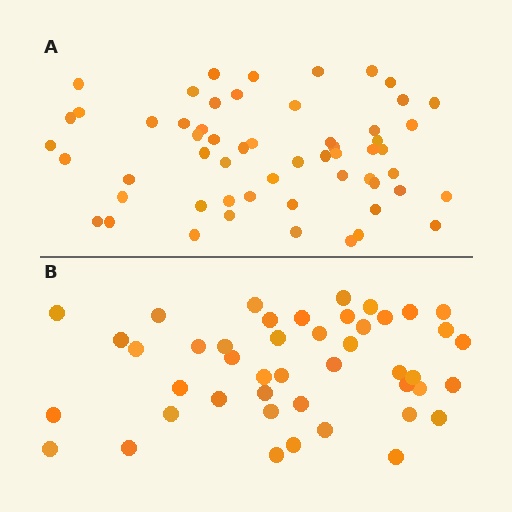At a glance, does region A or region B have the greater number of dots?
Region A (the top region) has more dots.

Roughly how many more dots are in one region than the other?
Region A has roughly 12 or so more dots than region B.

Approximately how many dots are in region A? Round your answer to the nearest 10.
About 60 dots. (The exact count is 57, which rounds to 60.)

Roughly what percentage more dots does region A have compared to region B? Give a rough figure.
About 25% more.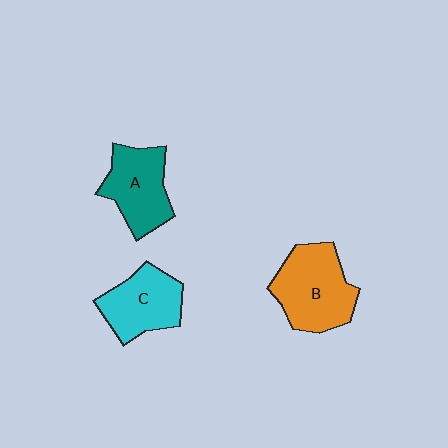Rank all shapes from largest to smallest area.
From largest to smallest: B (orange), A (teal), C (cyan).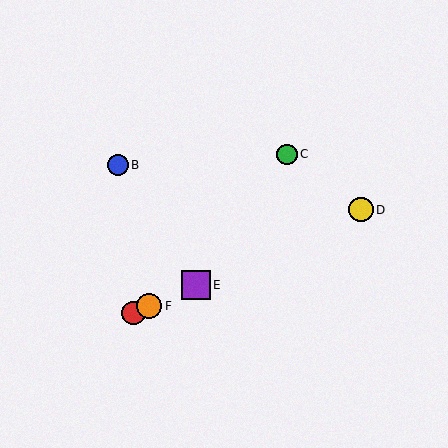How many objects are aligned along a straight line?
4 objects (A, D, E, F) are aligned along a straight line.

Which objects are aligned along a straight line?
Objects A, D, E, F are aligned along a straight line.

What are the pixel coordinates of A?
Object A is at (134, 313).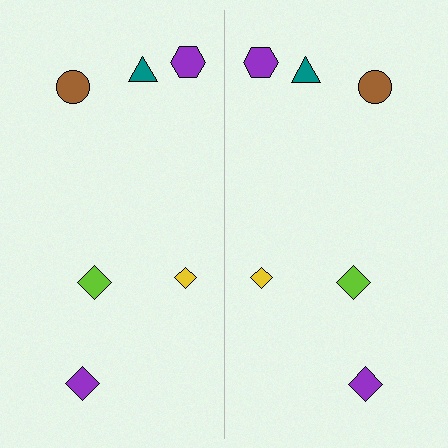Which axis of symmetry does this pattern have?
The pattern has a vertical axis of symmetry running through the center of the image.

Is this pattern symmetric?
Yes, this pattern has bilateral (reflection) symmetry.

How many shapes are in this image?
There are 12 shapes in this image.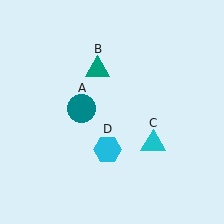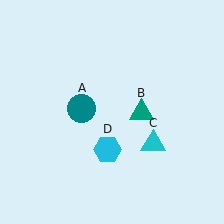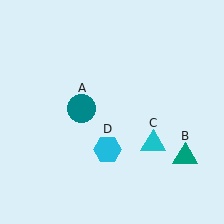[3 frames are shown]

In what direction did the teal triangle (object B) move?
The teal triangle (object B) moved down and to the right.